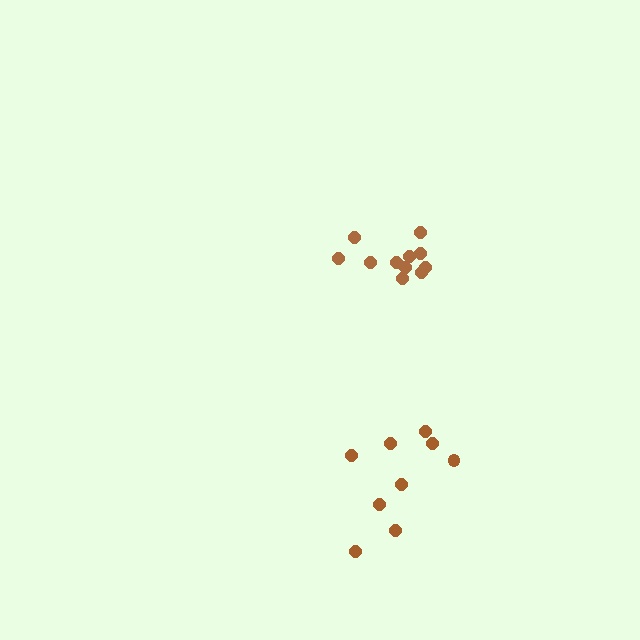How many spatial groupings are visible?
There are 2 spatial groupings.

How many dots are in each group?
Group 1: 9 dots, Group 2: 11 dots (20 total).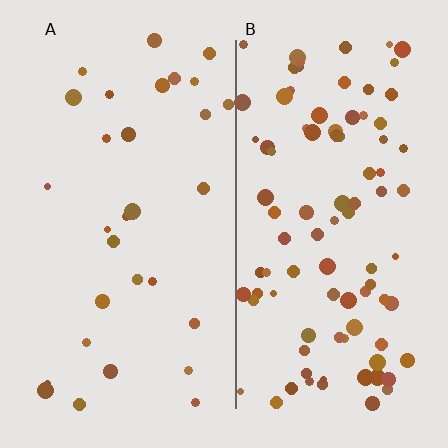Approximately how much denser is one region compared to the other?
Approximately 3.0× — region B over region A.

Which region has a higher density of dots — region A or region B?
B (the right).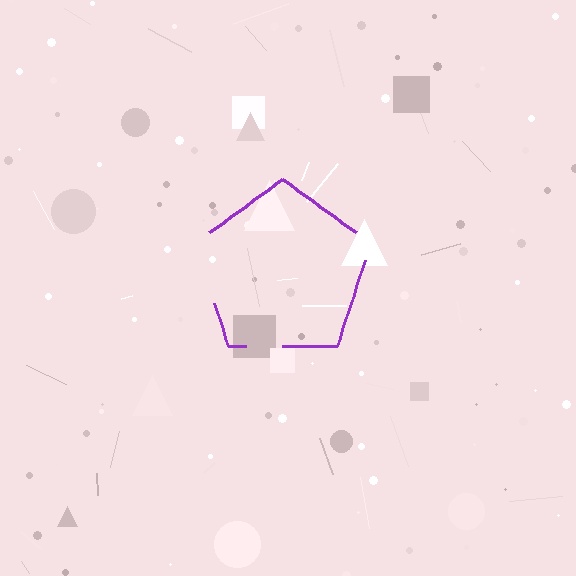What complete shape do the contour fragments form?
The contour fragments form a pentagon.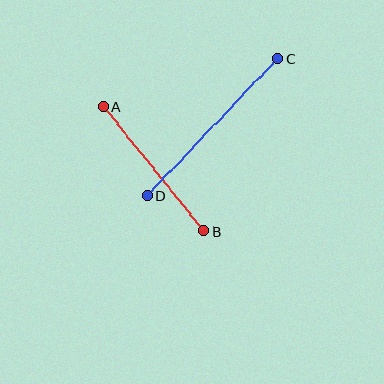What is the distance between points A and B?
The distance is approximately 160 pixels.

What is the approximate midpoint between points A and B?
The midpoint is at approximately (154, 169) pixels.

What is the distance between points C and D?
The distance is approximately 190 pixels.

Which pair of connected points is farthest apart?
Points C and D are farthest apart.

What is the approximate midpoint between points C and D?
The midpoint is at approximately (213, 127) pixels.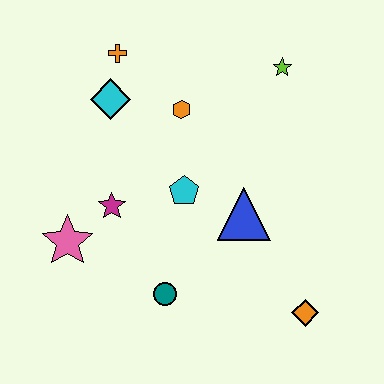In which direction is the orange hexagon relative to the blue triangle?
The orange hexagon is above the blue triangle.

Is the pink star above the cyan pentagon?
No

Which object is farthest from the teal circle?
The lime star is farthest from the teal circle.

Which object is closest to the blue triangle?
The cyan pentagon is closest to the blue triangle.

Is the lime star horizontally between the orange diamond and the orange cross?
Yes